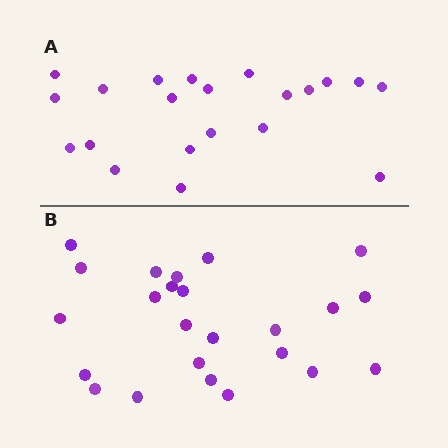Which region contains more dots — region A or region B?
Region B (the bottom region) has more dots.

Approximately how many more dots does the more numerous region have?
Region B has just a few more — roughly 2 or 3 more dots than region A.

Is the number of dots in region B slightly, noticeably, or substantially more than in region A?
Region B has only slightly more — the two regions are fairly close. The ratio is roughly 1.1 to 1.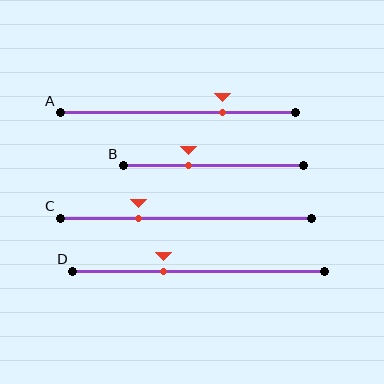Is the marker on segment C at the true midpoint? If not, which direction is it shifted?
No, the marker on segment C is shifted to the left by about 19% of the segment length.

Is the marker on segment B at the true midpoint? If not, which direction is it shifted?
No, the marker on segment B is shifted to the left by about 14% of the segment length.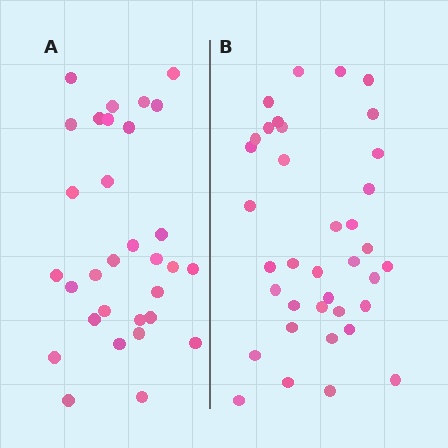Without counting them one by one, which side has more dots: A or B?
Region B (the right region) has more dots.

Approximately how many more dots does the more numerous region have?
Region B has about 6 more dots than region A.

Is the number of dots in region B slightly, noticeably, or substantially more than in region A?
Region B has only slightly more — the two regions are fairly close. The ratio is roughly 1.2 to 1.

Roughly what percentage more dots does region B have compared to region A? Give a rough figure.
About 20% more.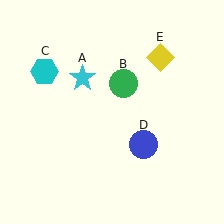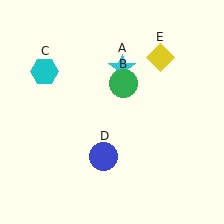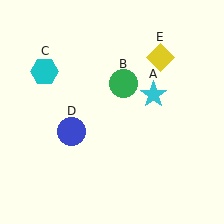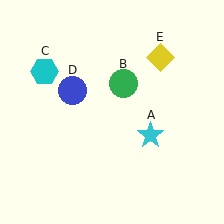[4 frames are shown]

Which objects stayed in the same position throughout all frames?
Green circle (object B) and cyan hexagon (object C) and yellow diamond (object E) remained stationary.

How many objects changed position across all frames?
2 objects changed position: cyan star (object A), blue circle (object D).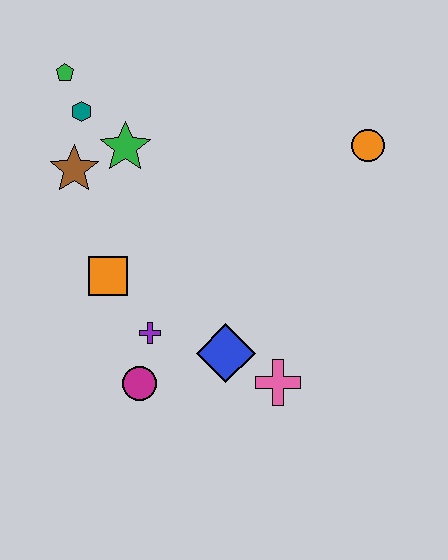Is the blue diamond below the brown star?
Yes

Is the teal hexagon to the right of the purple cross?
No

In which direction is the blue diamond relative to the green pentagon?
The blue diamond is below the green pentagon.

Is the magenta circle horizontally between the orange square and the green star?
No